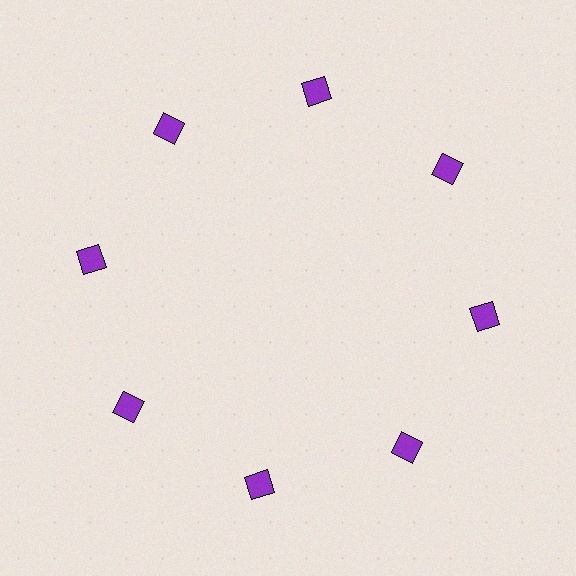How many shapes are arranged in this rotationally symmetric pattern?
There are 8 shapes, arranged in 8 groups of 1.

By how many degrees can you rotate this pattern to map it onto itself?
The pattern maps onto itself every 45 degrees of rotation.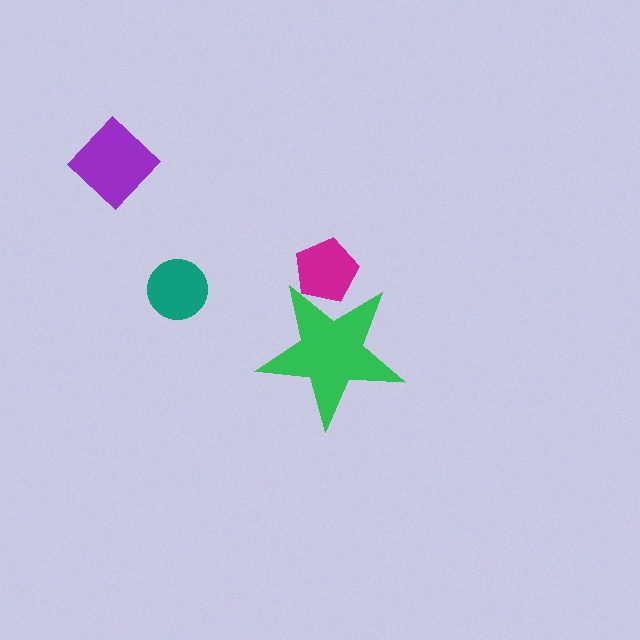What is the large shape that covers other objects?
A green star.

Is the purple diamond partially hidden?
No, the purple diamond is fully visible.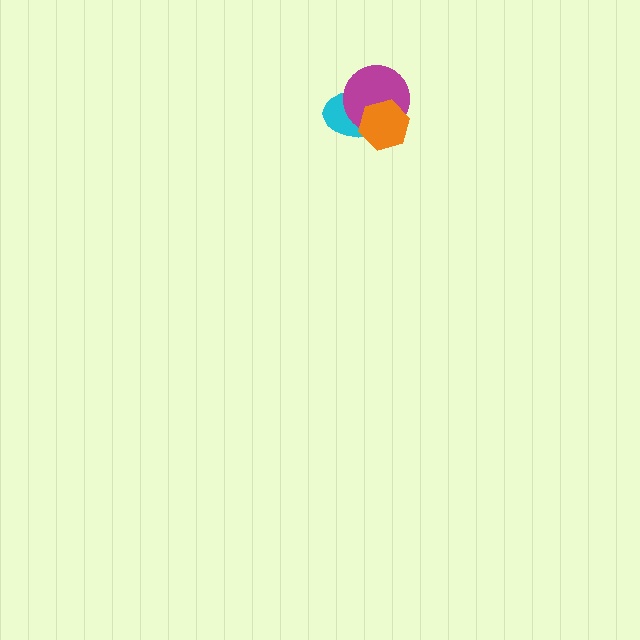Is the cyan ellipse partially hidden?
Yes, it is partially covered by another shape.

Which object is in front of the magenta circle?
The orange hexagon is in front of the magenta circle.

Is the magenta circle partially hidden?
Yes, it is partially covered by another shape.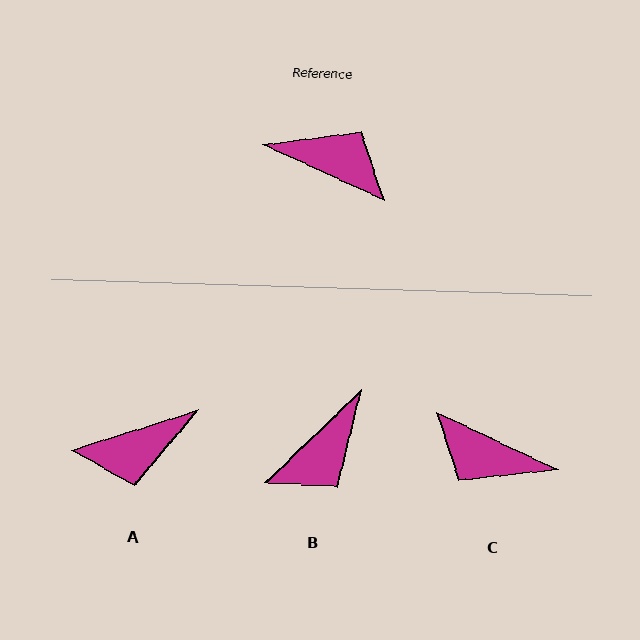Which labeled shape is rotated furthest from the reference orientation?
C, about 179 degrees away.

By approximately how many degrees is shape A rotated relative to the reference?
Approximately 138 degrees clockwise.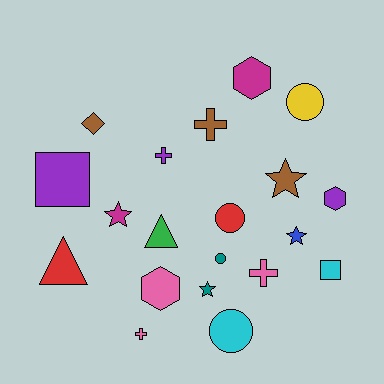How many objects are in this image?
There are 20 objects.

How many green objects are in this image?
There is 1 green object.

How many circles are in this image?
There are 4 circles.